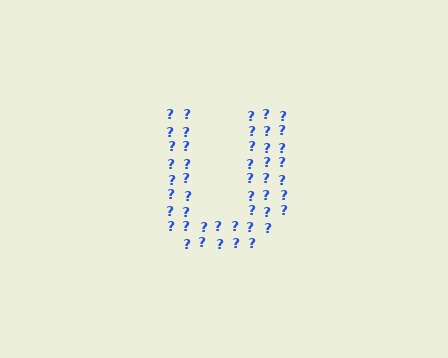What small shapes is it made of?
It is made of small question marks.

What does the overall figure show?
The overall figure shows the letter U.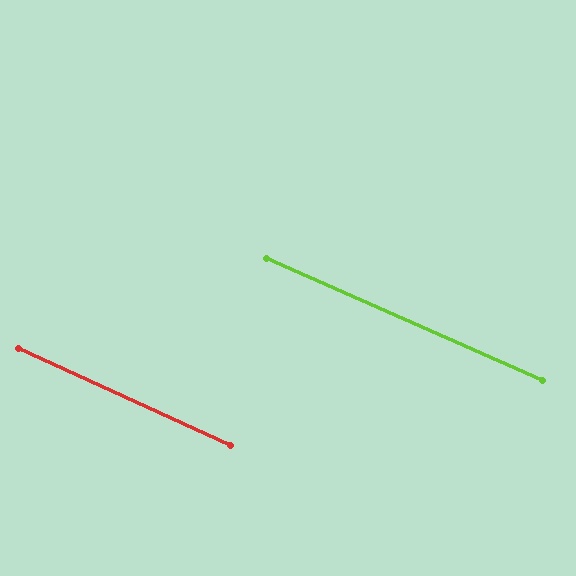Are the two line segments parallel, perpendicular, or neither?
Parallel — their directions differ by only 0.8°.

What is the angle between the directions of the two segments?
Approximately 1 degree.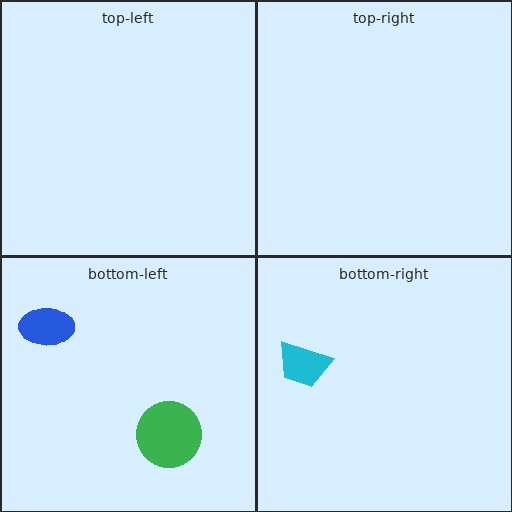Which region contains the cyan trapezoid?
The bottom-right region.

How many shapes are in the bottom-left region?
2.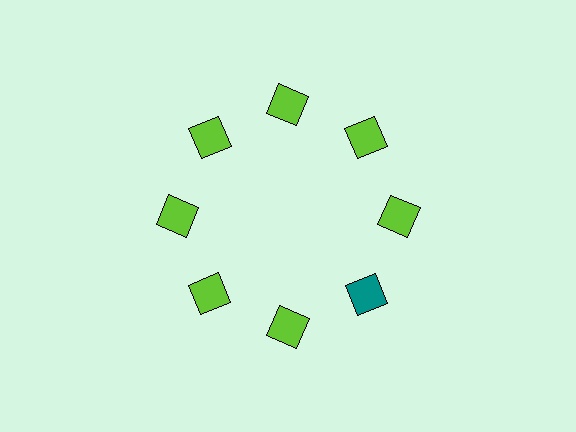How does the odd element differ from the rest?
It has a different color: teal instead of lime.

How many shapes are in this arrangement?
There are 8 shapes arranged in a ring pattern.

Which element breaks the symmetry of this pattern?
The teal square at roughly the 4 o'clock position breaks the symmetry. All other shapes are lime squares.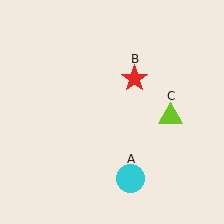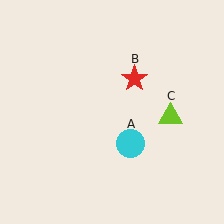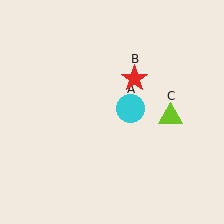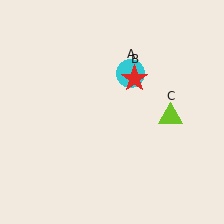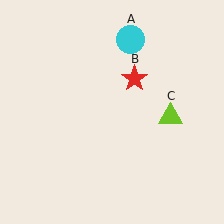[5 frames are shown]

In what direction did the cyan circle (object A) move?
The cyan circle (object A) moved up.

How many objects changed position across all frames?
1 object changed position: cyan circle (object A).